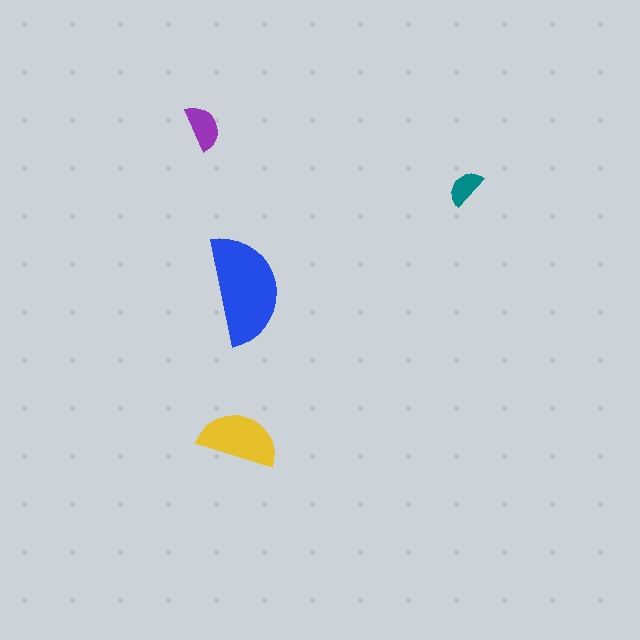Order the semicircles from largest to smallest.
the blue one, the yellow one, the purple one, the teal one.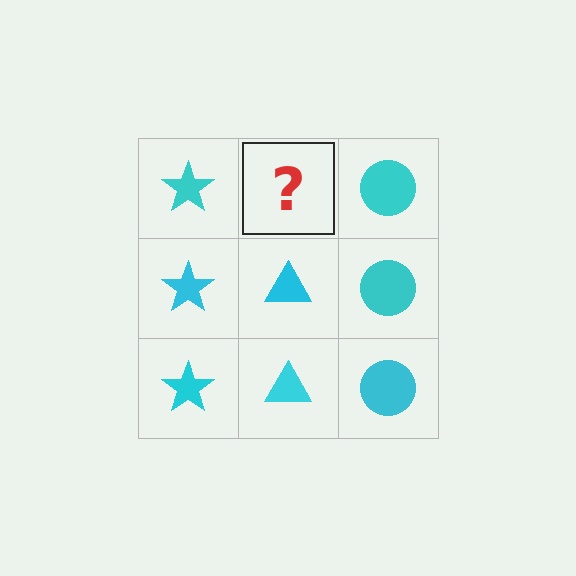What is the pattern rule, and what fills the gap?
The rule is that each column has a consistent shape. The gap should be filled with a cyan triangle.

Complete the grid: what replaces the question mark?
The question mark should be replaced with a cyan triangle.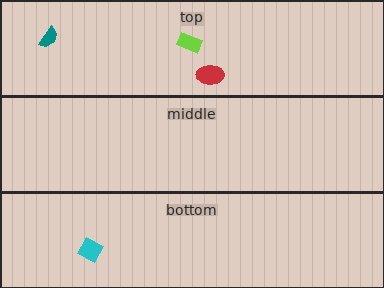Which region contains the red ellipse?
The top region.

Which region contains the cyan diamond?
The bottom region.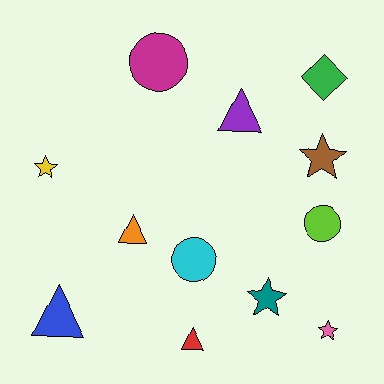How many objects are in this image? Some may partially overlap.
There are 12 objects.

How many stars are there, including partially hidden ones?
There are 4 stars.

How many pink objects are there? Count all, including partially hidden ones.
There is 1 pink object.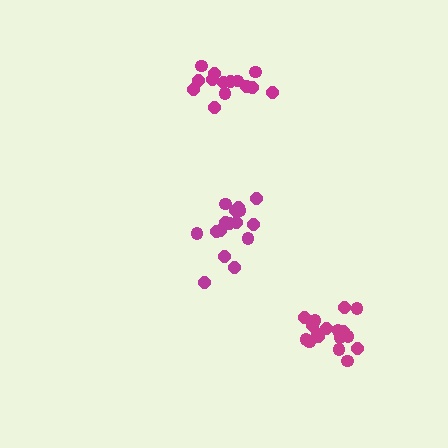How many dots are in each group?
Group 1: 16 dots, Group 2: 14 dots, Group 3: 18 dots (48 total).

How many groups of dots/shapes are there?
There are 3 groups.